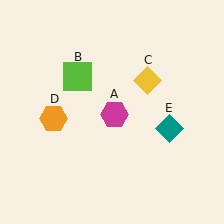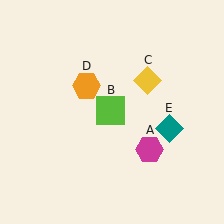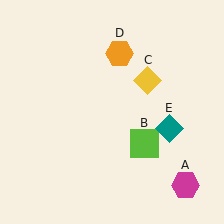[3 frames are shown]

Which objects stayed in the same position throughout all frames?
Yellow diamond (object C) and teal diamond (object E) remained stationary.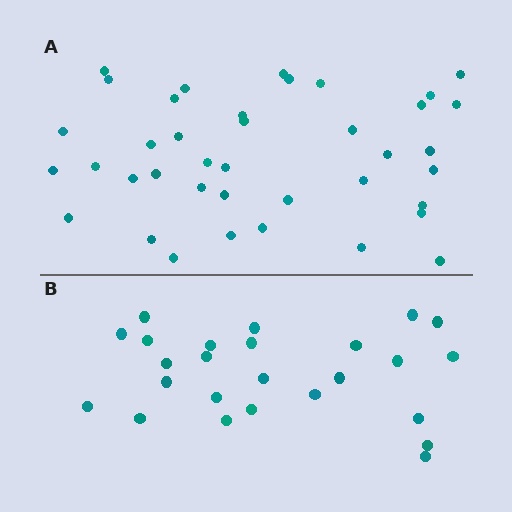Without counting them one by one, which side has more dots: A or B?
Region A (the top region) has more dots.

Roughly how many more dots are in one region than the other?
Region A has approximately 15 more dots than region B.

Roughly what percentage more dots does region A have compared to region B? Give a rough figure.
About 55% more.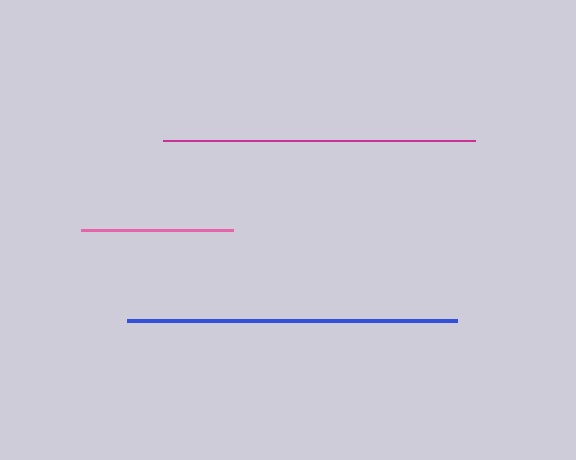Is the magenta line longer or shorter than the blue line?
The blue line is longer than the magenta line.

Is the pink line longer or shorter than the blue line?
The blue line is longer than the pink line.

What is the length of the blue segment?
The blue segment is approximately 331 pixels long.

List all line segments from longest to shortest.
From longest to shortest: blue, magenta, pink.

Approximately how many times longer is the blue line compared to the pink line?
The blue line is approximately 2.2 times the length of the pink line.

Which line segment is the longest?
The blue line is the longest at approximately 331 pixels.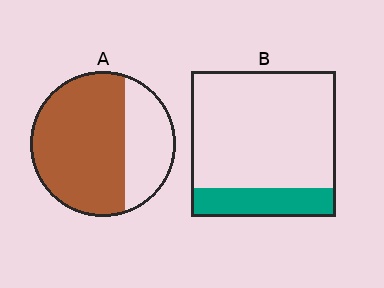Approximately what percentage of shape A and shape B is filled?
A is approximately 70% and B is approximately 20%.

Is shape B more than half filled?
No.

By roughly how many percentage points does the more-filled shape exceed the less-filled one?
By roughly 50 percentage points (A over B).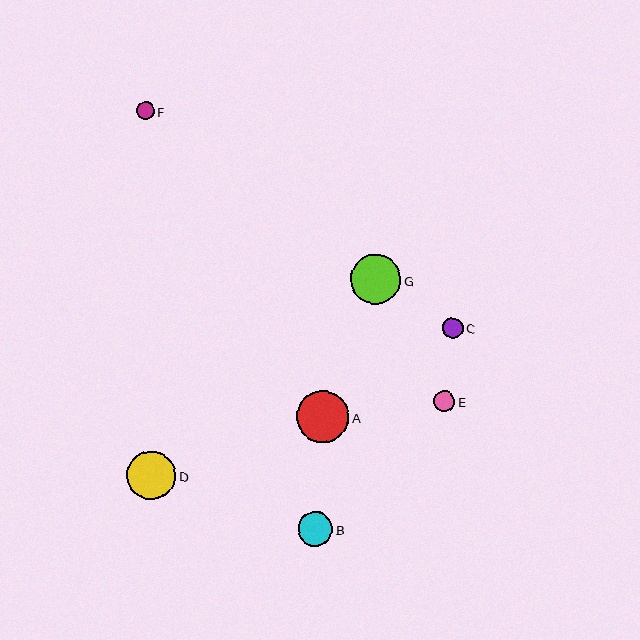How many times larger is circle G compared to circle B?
Circle G is approximately 1.5 times the size of circle B.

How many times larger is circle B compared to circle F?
Circle B is approximately 1.9 times the size of circle F.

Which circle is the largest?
Circle A is the largest with a size of approximately 53 pixels.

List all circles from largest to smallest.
From largest to smallest: A, G, D, B, E, C, F.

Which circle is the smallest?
Circle F is the smallest with a size of approximately 18 pixels.